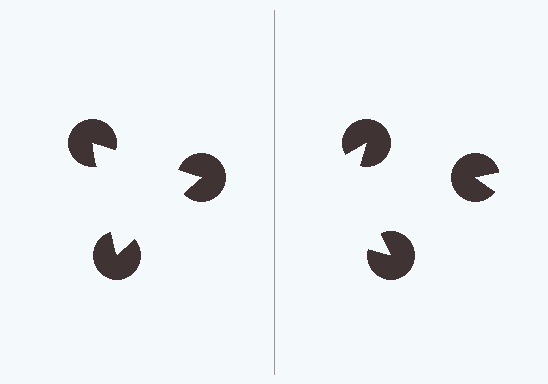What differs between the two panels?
The pac-man discs are positioned identically on both sides; only the wedge orientations differ. On the left they align to a triangle; on the right they are misaligned.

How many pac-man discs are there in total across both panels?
6 — 3 on each side.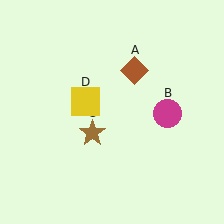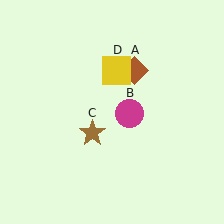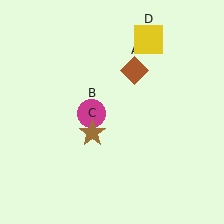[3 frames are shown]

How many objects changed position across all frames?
2 objects changed position: magenta circle (object B), yellow square (object D).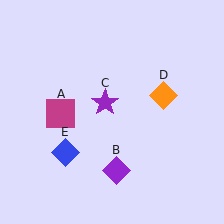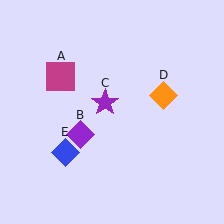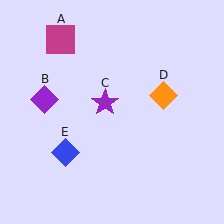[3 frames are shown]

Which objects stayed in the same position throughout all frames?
Purple star (object C) and orange diamond (object D) and blue diamond (object E) remained stationary.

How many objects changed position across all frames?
2 objects changed position: magenta square (object A), purple diamond (object B).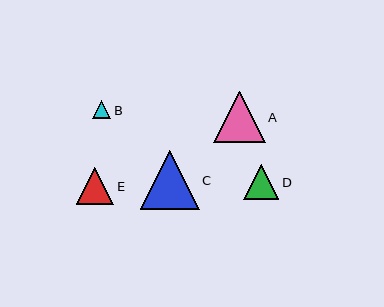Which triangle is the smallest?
Triangle B is the smallest with a size of approximately 18 pixels.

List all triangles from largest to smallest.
From largest to smallest: C, A, E, D, B.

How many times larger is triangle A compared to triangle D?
Triangle A is approximately 1.5 times the size of triangle D.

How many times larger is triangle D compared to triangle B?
Triangle D is approximately 1.9 times the size of triangle B.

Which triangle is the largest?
Triangle C is the largest with a size of approximately 59 pixels.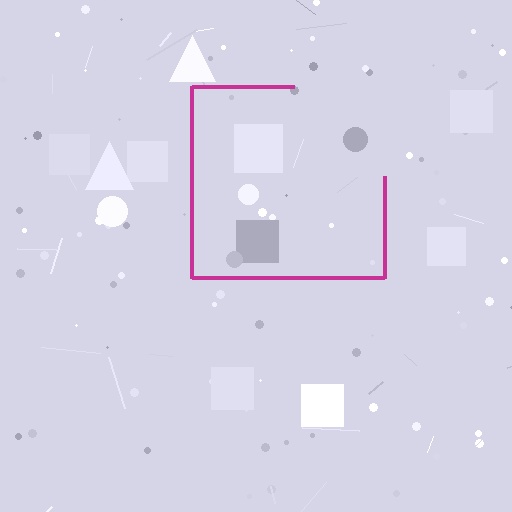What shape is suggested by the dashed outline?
The dashed outline suggests a square.